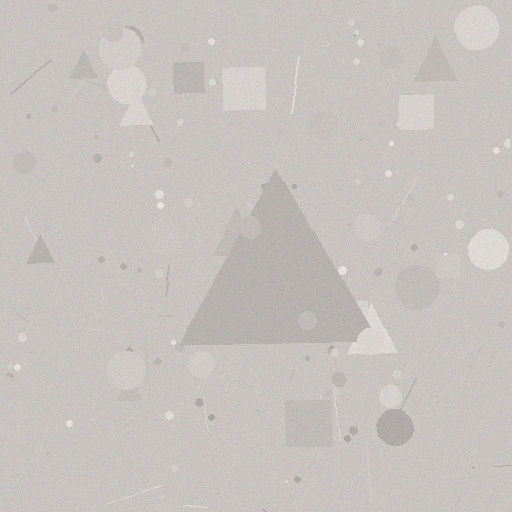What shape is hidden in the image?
A triangle is hidden in the image.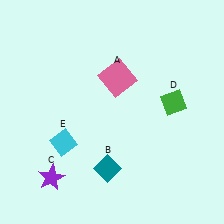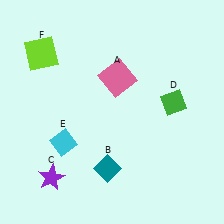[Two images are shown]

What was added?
A lime square (F) was added in Image 2.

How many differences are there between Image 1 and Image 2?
There is 1 difference between the two images.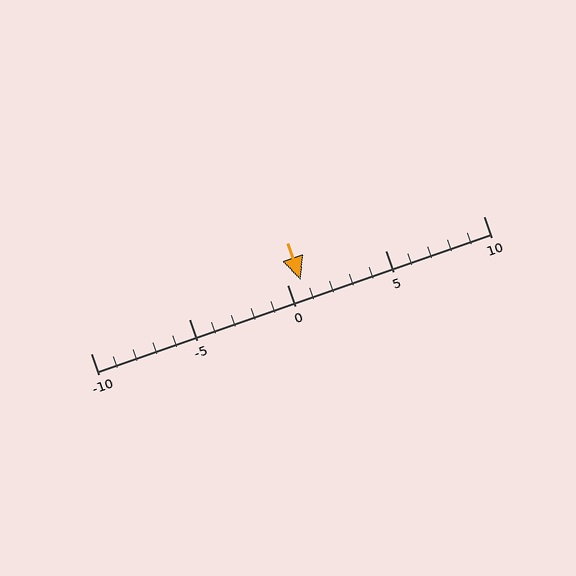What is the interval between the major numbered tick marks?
The major tick marks are spaced 5 units apart.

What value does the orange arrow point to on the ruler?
The orange arrow points to approximately 1.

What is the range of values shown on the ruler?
The ruler shows values from -10 to 10.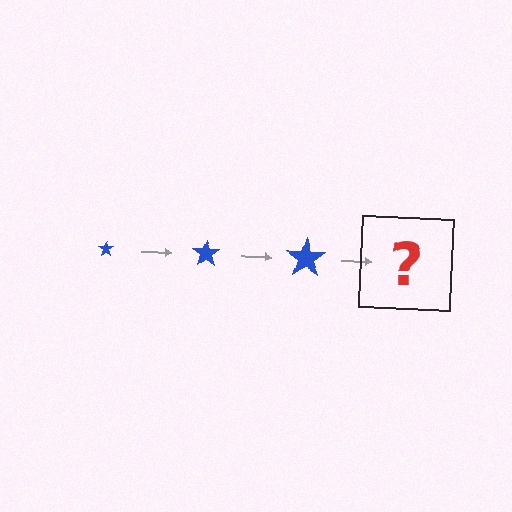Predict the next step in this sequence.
The next step is a blue star, larger than the previous one.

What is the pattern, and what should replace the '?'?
The pattern is that the star gets progressively larger each step. The '?' should be a blue star, larger than the previous one.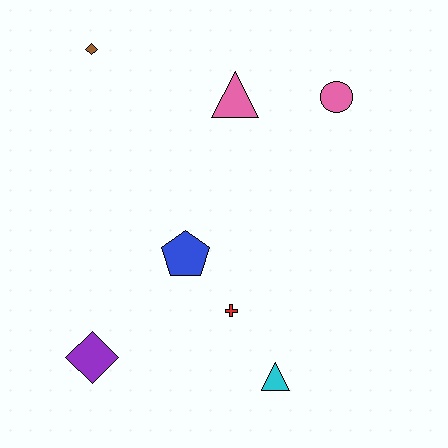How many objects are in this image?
There are 7 objects.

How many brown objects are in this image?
There is 1 brown object.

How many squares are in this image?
There are no squares.